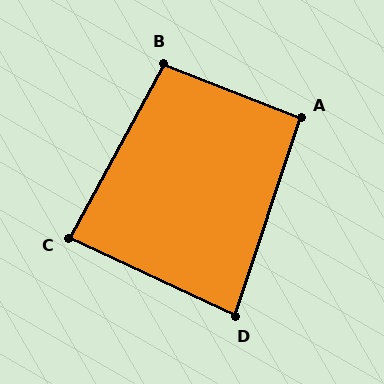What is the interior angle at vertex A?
Approximately 93 degrees (approximately right).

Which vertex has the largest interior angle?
B, at approximately 97 degrees.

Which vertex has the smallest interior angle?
D, at approximately 83 degrees.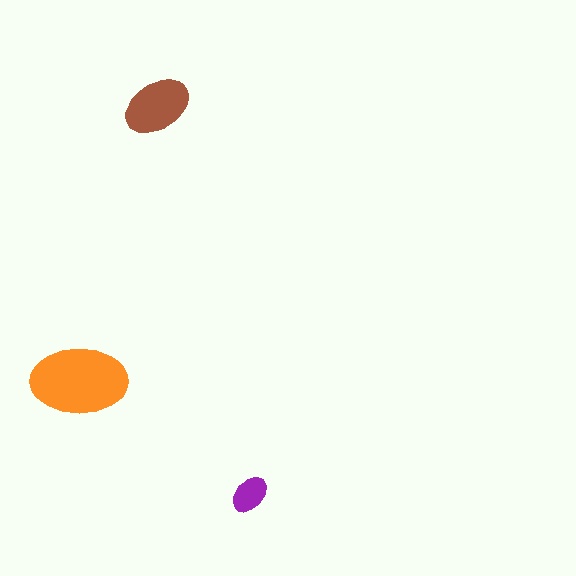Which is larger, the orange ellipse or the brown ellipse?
The orange one.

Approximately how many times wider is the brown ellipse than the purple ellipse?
About 1.5 times wider.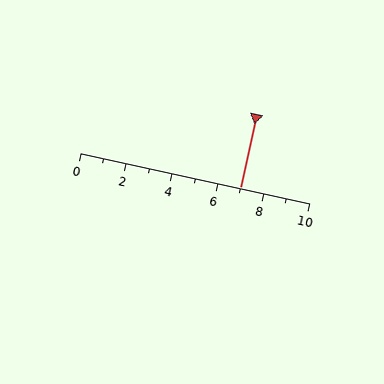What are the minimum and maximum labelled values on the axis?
The axis runs from 0 to 10.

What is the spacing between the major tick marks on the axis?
The major ticks are spaced 2 apart.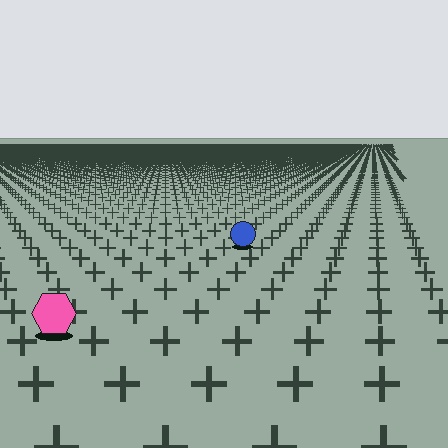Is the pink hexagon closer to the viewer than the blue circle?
Yes. The pink hexagon is closer — you can tell from the texture gradient: the ground texture is coarser near it.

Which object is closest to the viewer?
The pink hexagon is closest. The texture marks near it are larger and more spread out.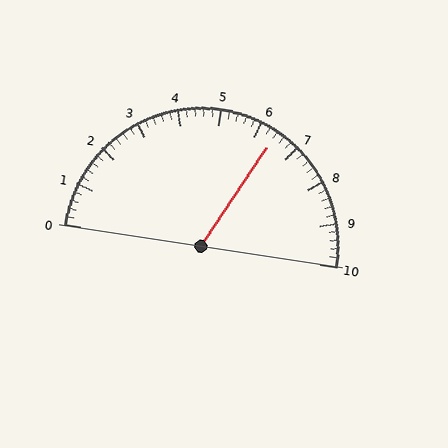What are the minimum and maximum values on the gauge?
The gauge ranges from 0 to 10.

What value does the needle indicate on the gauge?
The needle indicates approximately 6.4.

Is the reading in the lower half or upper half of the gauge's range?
The reading is in the upper half of the range (0 to 10).